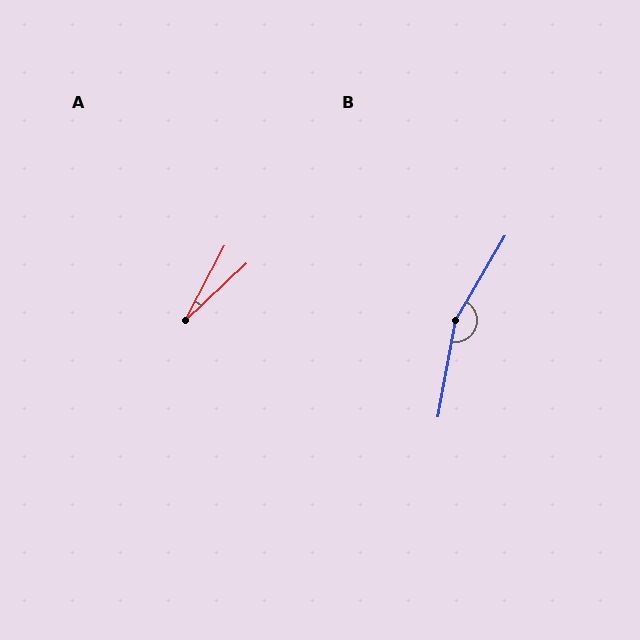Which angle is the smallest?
A, at approximately 19 degrees.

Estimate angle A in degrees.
Approximately 19 degrees.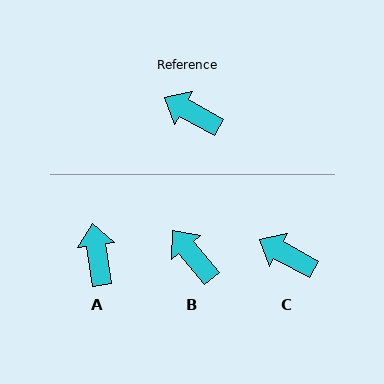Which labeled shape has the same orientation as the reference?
C.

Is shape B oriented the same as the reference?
No, it is off by about 21 degrees.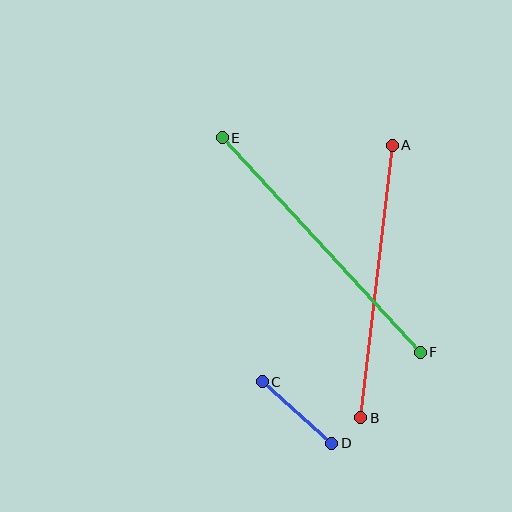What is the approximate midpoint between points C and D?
The midpoint is at approximately (297, 413) pixels.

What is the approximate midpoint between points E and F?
The midpoint is at approximately (321, 245) pixels.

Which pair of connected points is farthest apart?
Points E and F are farthest apart.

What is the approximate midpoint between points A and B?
The midpoint is at approximately (376, 282) pixels.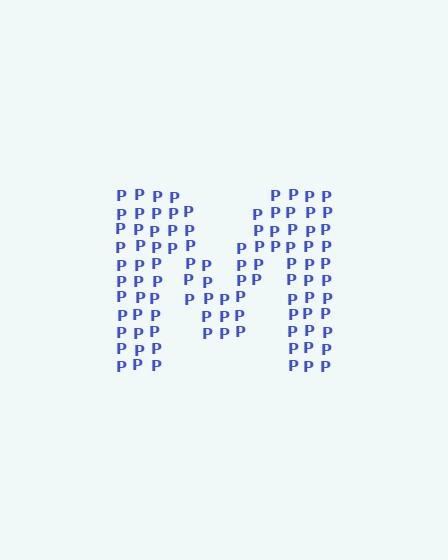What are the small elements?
The small elements are letter P's.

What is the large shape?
The large shape is the letter M.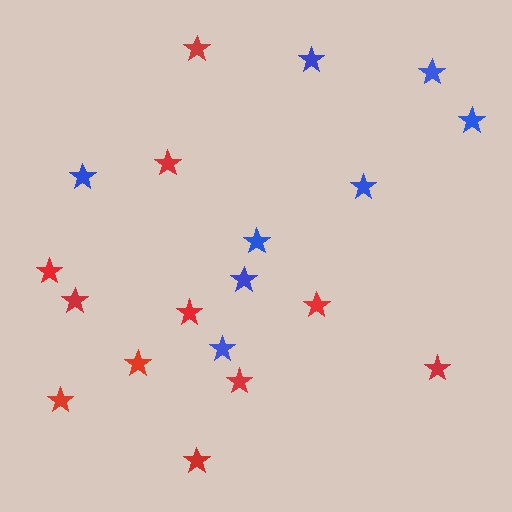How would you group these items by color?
There are 2 groups: one group of red stars (11) and one group of blue stars (8).